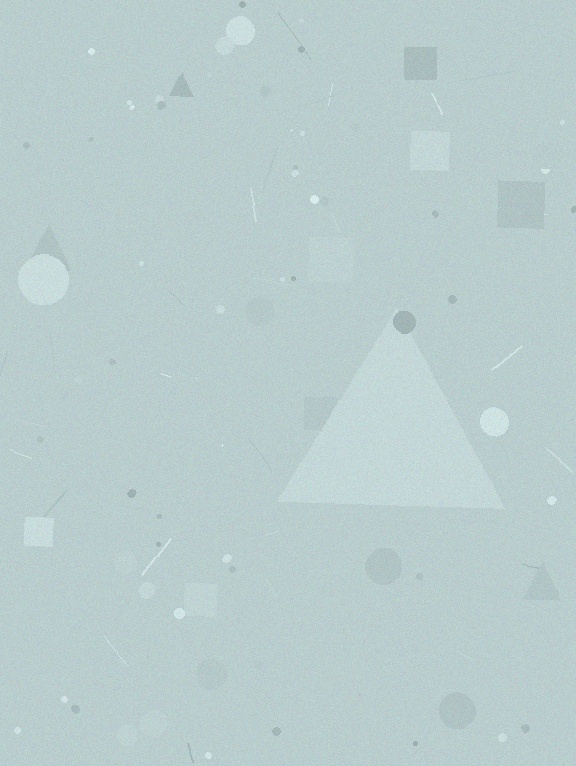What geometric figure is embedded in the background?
A triangle is embedded in the background.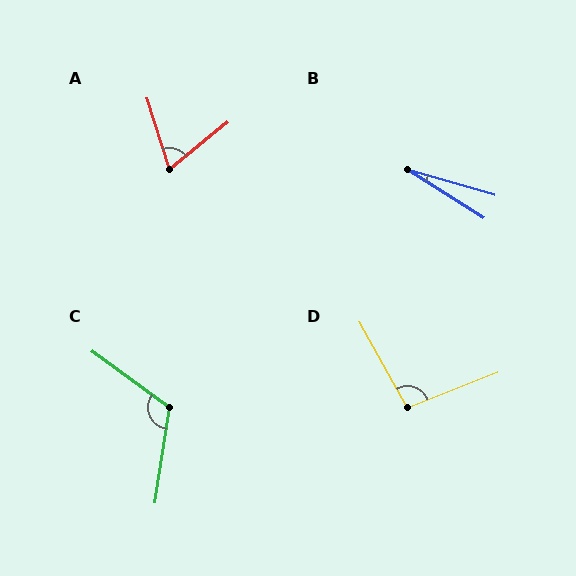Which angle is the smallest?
B, at approximately 17 degrees.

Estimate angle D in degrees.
Approximately 98 degrees.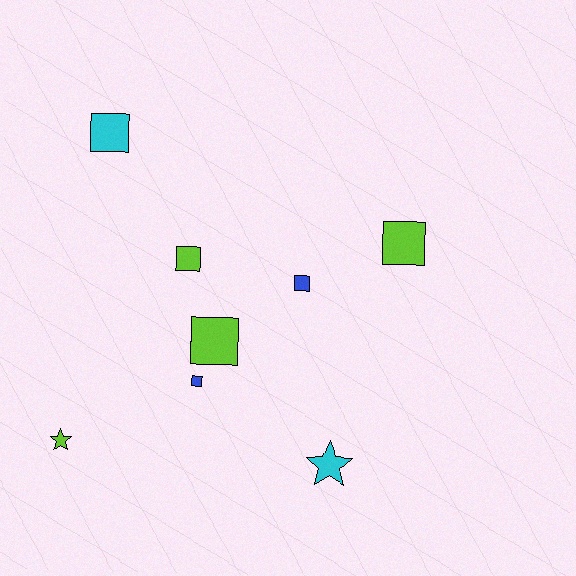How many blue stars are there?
There are no blue stars.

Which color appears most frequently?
Lime, with 4 objects.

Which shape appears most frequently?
Square, with 6 objects.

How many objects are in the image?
There are 8 objects.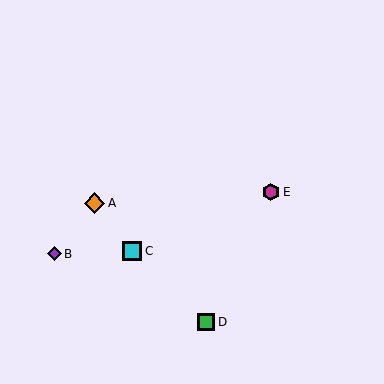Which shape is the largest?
The orange diamond (labeled A) is the largest.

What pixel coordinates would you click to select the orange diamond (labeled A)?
Click at (94, 203) to select the orange diamond A.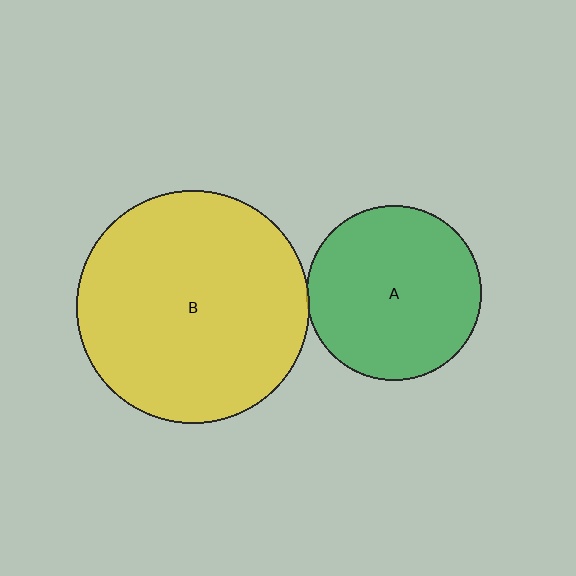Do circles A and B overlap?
Yes.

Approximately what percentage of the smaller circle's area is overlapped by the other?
Approximately 5%.